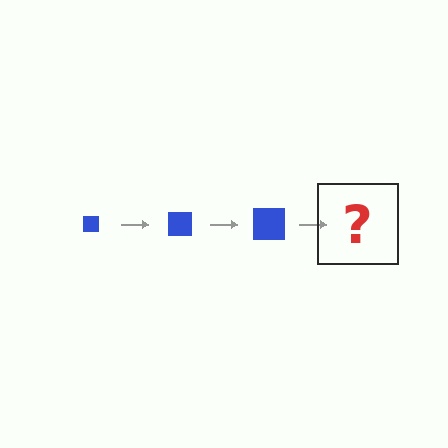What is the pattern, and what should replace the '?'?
The pattern is that the square gets progressively larger each step. The '?' should be a blue square, larger than the previous one.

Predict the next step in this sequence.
The next step is a blue square, larger than the previous one.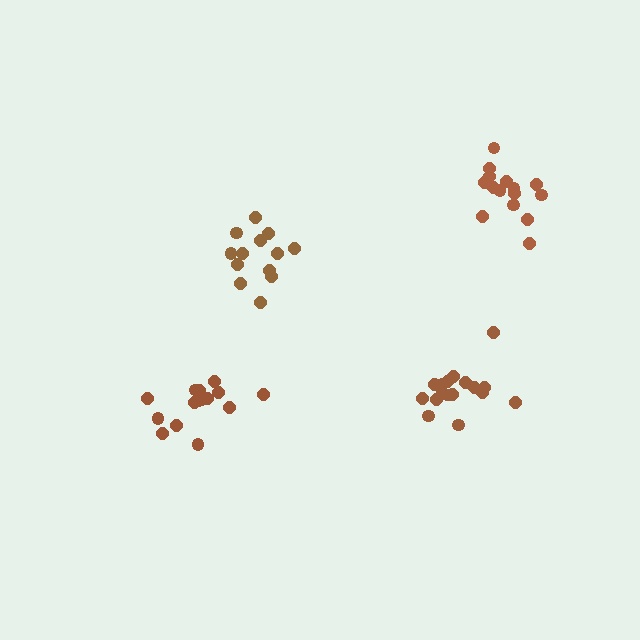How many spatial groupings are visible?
There are 4 spatial groupings.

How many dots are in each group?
Group 1: 17 dots, Group 2: 13 dots, Group 3: 15 dots, Group 4: 15 dots (60 total).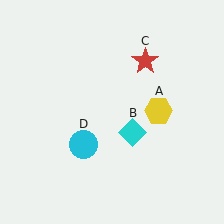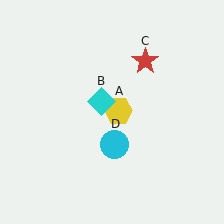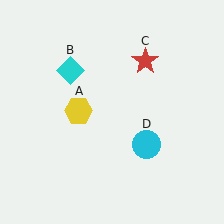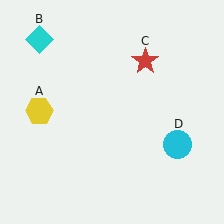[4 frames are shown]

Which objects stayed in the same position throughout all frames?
Red star (object C) remained stationary.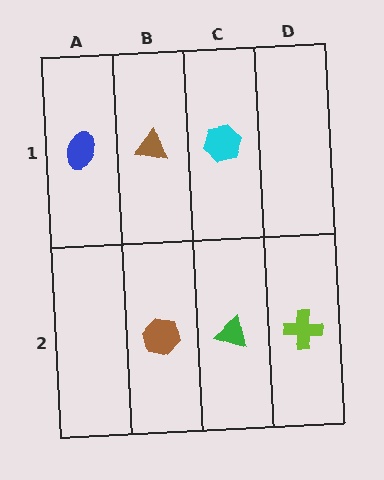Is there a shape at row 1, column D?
No, that cell is empty.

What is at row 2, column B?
A brown hexagon.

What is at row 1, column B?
A brown triangle.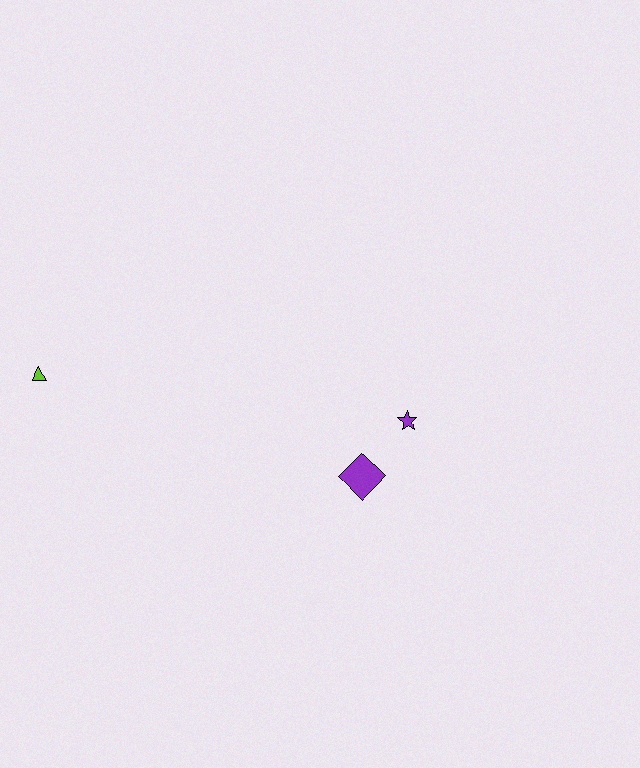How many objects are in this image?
There are 3 objects.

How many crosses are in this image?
There are no crosses.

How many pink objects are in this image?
There are no pink objects.